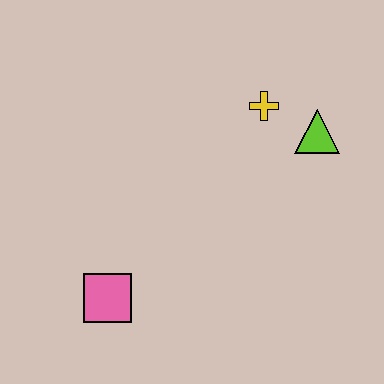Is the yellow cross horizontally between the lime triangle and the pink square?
Yes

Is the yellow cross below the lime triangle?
No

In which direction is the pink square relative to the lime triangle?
The pink square is to the left of the lime triangle.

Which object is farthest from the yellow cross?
The pink square is farthest from the yellow cross.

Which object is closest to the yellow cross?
The lime triangle is closest to the yellow cross.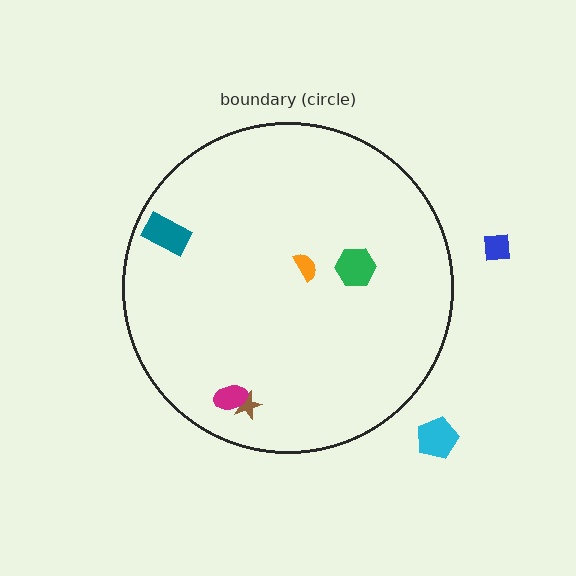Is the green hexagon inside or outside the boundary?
Inside.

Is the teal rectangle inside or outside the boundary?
Inside.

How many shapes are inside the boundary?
5 inside, 2 outside.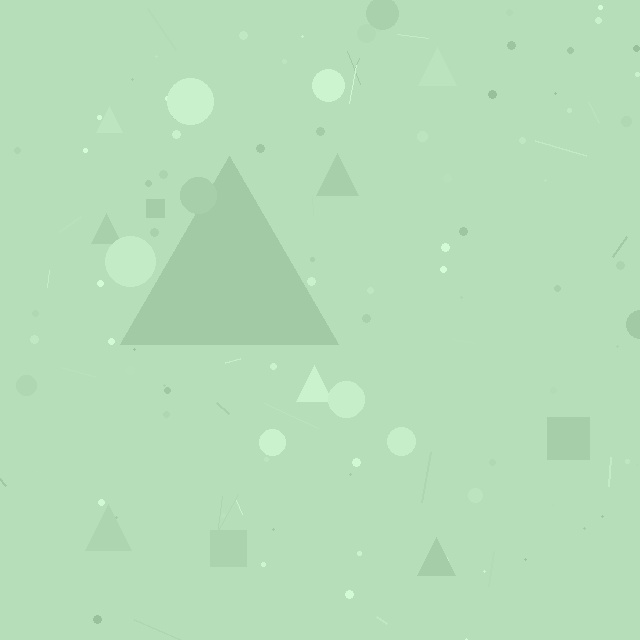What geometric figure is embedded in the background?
A triangle is embedded in the background.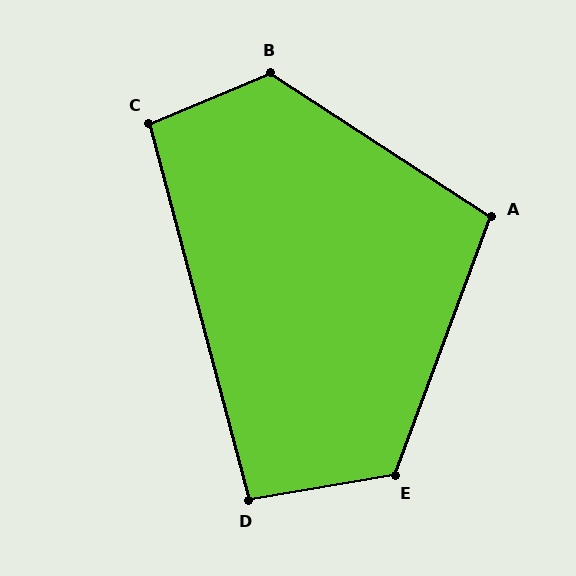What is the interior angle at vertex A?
Approximately 103 degrees (obtuse).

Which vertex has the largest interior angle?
B, at approximately 125 degrees.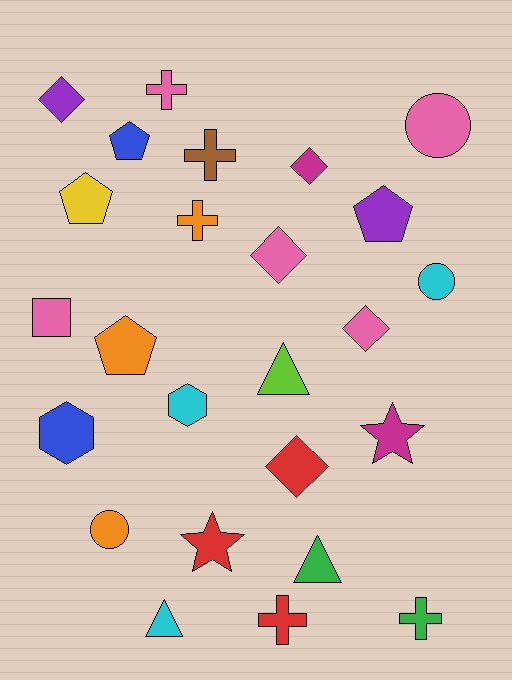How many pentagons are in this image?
There are 4 pentagons.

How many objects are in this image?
There are 25 objects.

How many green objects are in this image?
There are 2 green objects.